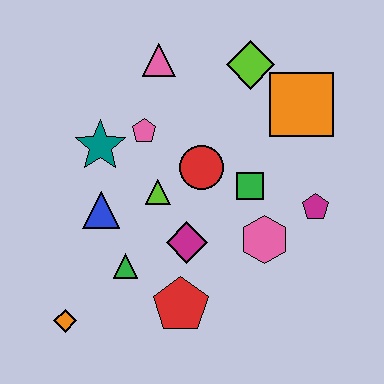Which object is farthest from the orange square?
The orange diamond is farthest from the orange square.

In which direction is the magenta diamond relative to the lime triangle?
The magenta diamond is below the lime triangle.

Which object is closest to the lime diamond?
The orange square is closest to the lime diamond.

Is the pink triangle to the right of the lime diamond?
No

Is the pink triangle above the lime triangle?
Yes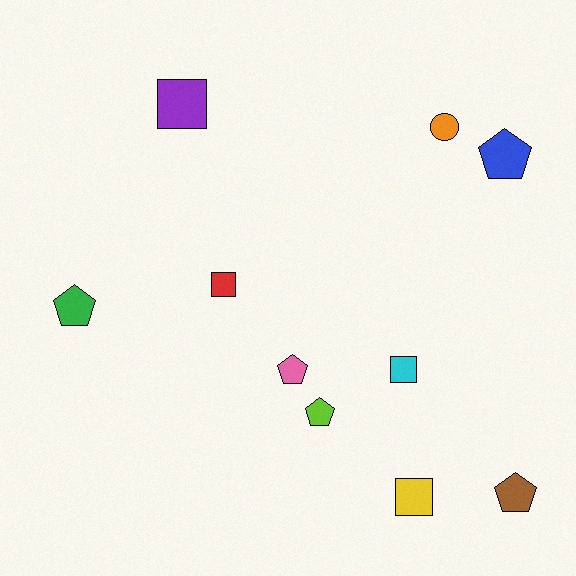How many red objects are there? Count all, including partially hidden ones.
There is 1 red object.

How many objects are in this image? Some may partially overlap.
There are 10 objects.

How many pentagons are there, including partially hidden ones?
There are 5 pentagons.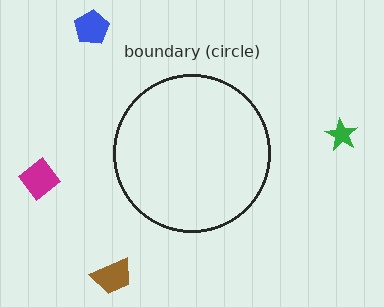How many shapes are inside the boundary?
0 inside, 4 outside.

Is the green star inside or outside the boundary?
Outside.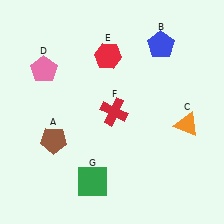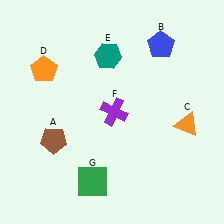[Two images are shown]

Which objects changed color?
D changed from pink to orange. E changed from red to teal. F changed from red to purple.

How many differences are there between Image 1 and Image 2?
There are 3 differences between the two images.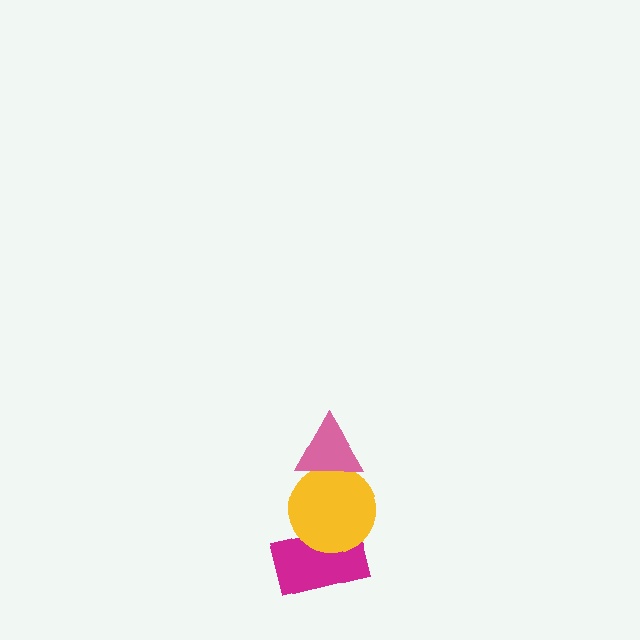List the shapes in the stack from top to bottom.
From top to bottom: the pink triangle, the yellow circle, the magenta rectangle.